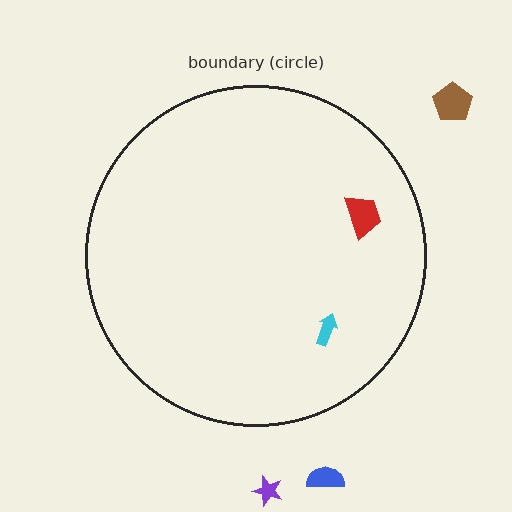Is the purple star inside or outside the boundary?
Outside.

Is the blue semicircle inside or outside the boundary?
Outside.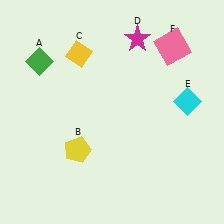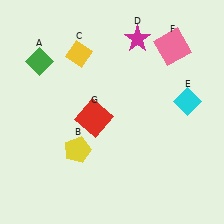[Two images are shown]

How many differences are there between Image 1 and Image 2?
There is 1 difference between the two images.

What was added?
A red square (G) was added in Image 2.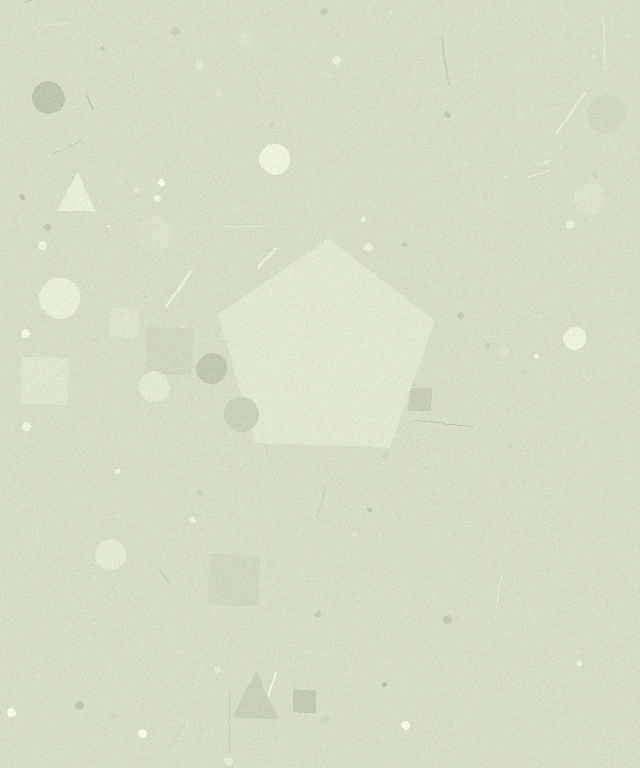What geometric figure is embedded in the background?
A pentagon is embedded in the background.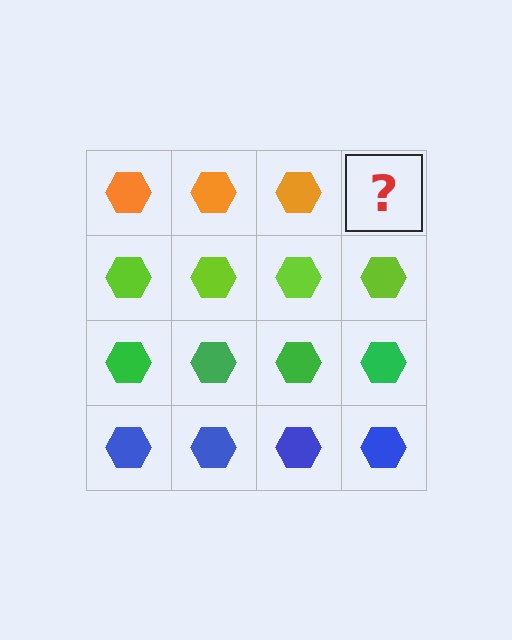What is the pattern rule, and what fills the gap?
The rule is that each row has a consistent color. The gap should be filled with an orange hexagon.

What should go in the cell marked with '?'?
The missing cell should contain an orange hexagon.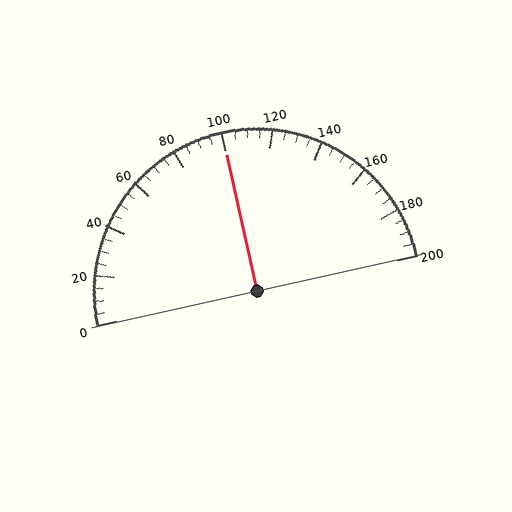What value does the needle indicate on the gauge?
The needle indicates approximately 100.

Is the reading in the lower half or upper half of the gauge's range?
The reading is in the upper half of the range (0 to 200).